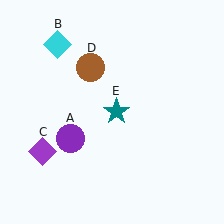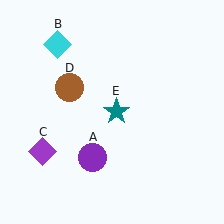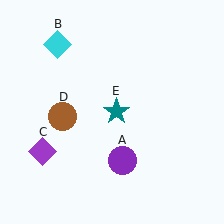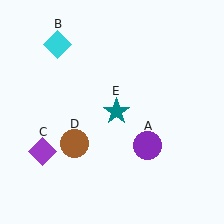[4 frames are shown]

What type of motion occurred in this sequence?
The purple circle (object A), brown circle (object D) rotated counterclockwise around the center of the scene.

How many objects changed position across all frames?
2 objects changed position: purple circle (object A), brown circle (object D).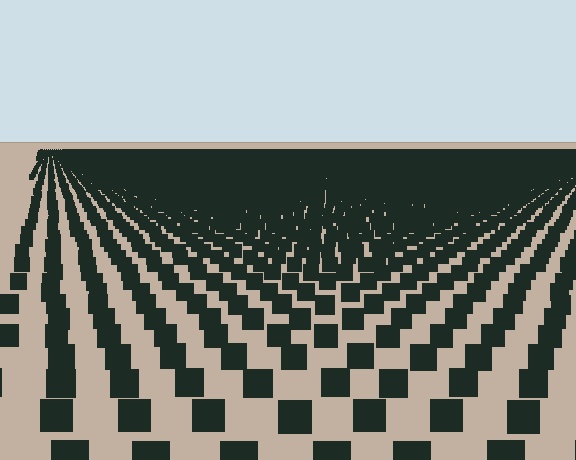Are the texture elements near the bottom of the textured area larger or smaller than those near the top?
Larger. Near the bottom, elements are closer to the viewer and appear at a bigger on-screen size.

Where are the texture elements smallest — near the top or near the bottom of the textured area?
Near the top.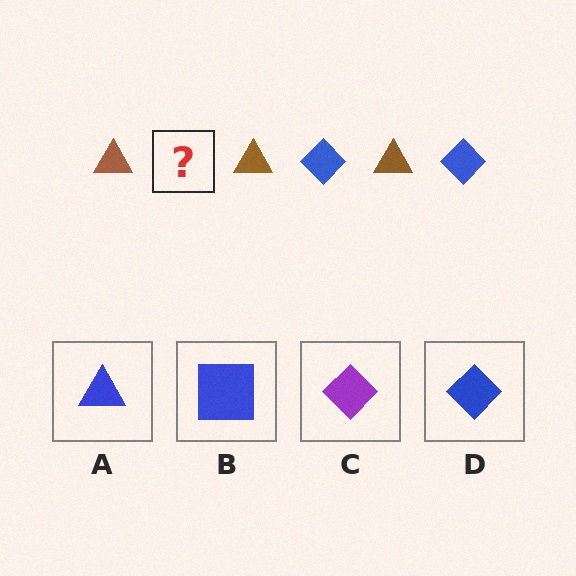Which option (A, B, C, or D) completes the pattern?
D.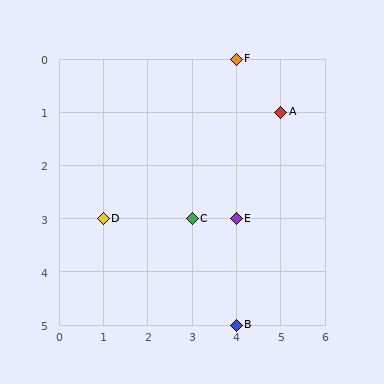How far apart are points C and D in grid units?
Points C and D are 2 columns apart.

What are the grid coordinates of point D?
Point D is at grid coordinates (1, 3).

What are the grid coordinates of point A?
Point A is at grid coordinates (5, 1).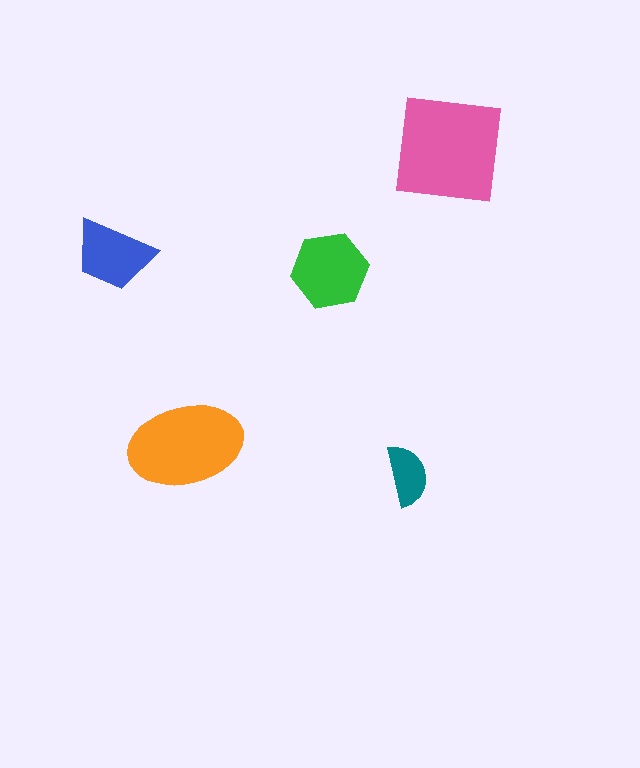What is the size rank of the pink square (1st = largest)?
1st.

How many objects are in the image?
There are 5 objects in the image.